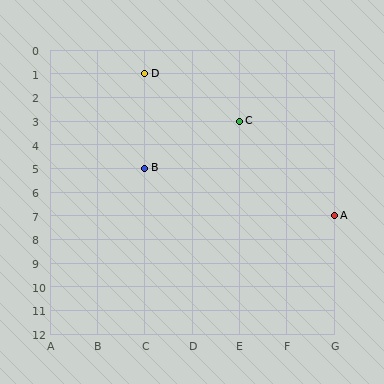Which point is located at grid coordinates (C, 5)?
Point B is at (C, 5).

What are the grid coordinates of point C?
Point C is at grid coordinates (E, 3).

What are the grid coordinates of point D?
Point D is at grid coordinates (C, 1).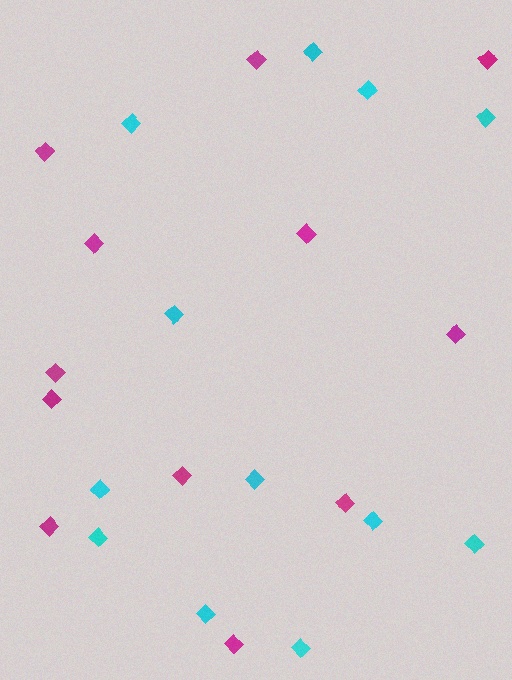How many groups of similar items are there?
There are 2 groups: one group of cyan diamonds (12) and one group of magenta diamonds (12).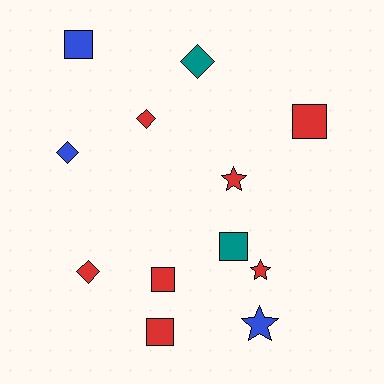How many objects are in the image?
There are 12 objects.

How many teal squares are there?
There is 1 teal square.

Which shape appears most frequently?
Square, with 5 objects.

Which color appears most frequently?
Red, with 7 objects.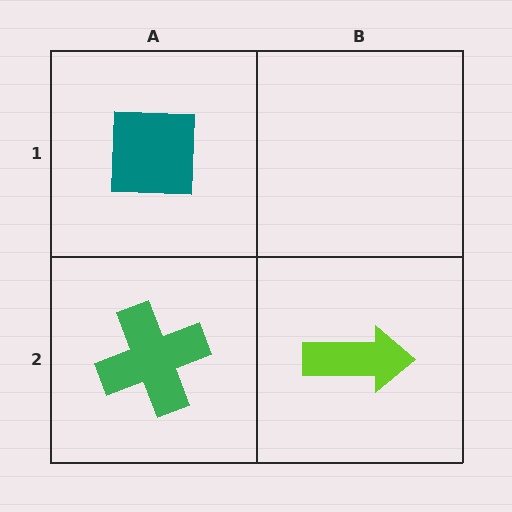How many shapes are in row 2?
2 shapes.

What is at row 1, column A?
A teal square.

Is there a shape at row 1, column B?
No, that cell is empty.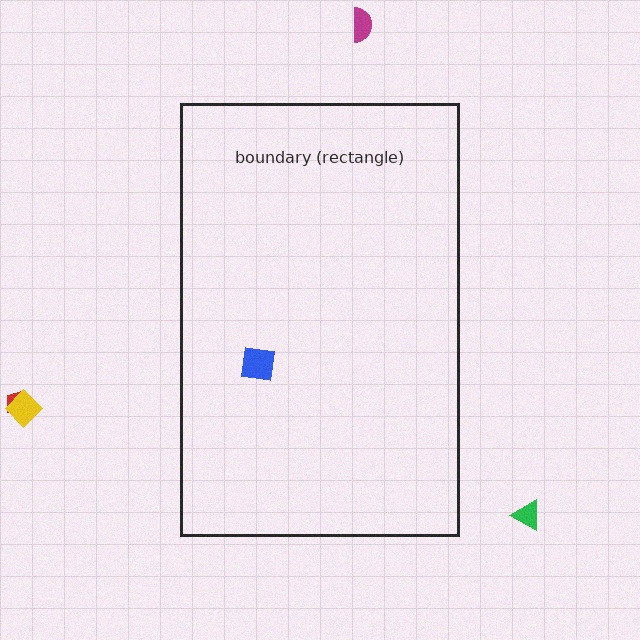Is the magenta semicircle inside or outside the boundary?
Outside.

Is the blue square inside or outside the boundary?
Inside.